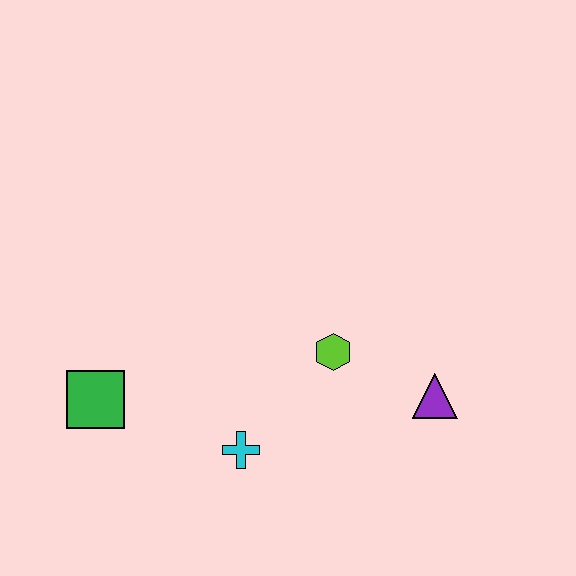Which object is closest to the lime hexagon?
The purple triangle is closest to the lime hexagon.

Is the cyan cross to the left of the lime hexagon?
Yes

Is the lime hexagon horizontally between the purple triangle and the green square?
Yes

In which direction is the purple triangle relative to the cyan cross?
The purple triangle is to the right of the cyan cross.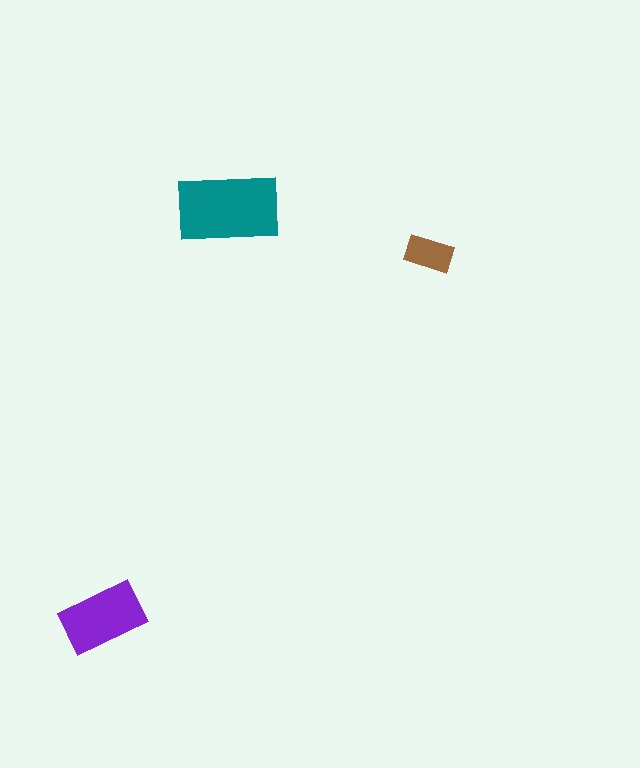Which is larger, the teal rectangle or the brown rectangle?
The teal one.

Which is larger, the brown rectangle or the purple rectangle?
The purple one.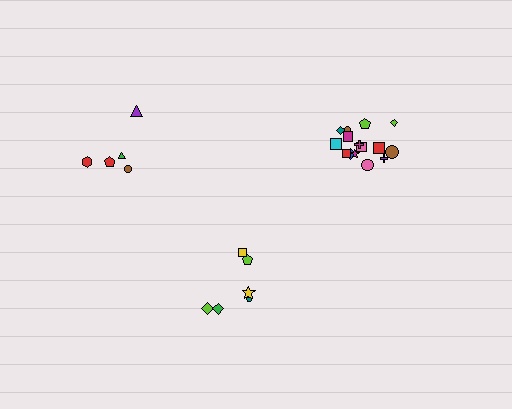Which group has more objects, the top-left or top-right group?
The top-right group.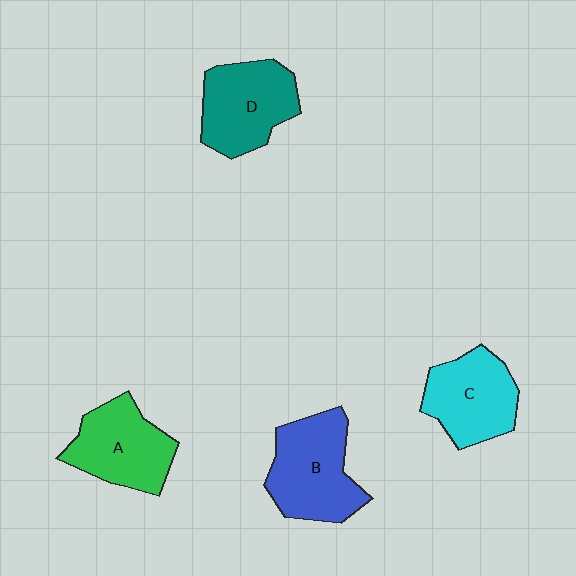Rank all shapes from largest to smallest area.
From largest to smallest: B (blue), D (teal), A (green), C (cyan).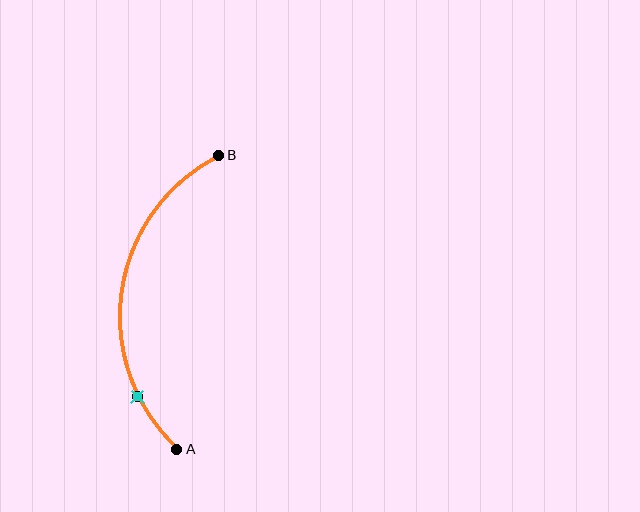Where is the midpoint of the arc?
The arc midpoint is the point on the curve farthest from the straight line joining A and B. It sits to the left of that line.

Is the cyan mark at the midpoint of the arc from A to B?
No. The cyan mark lies on the arc but is closer to endpoint A. The arc midpoint would be at the point on the curve equidistant along the arc from both A and B.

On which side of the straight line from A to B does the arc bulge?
The arc bulges to the left of the straight line connecting A and B.